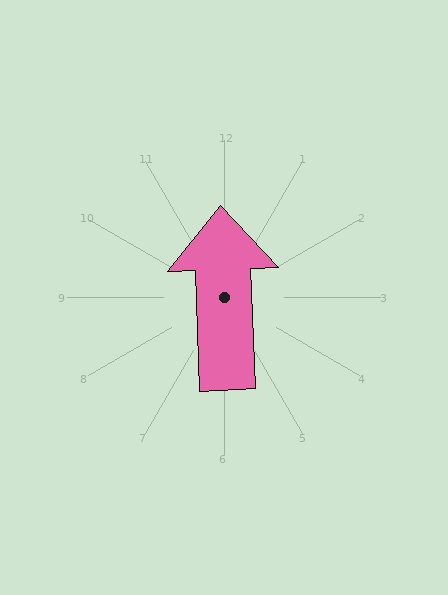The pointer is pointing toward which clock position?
Roughly 12 o'clock.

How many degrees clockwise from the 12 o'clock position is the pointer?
Approximately 358 degrees.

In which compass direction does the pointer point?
North.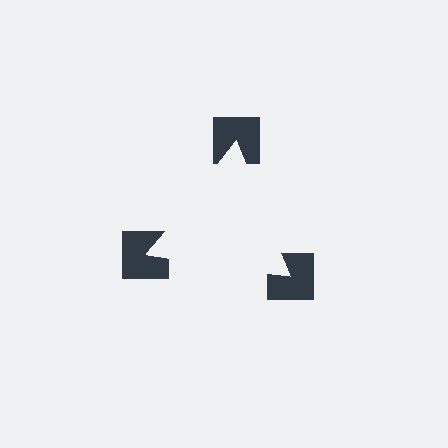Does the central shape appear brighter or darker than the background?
It typically appears slightly brighter than the background, even though no actual brightness change is drawn.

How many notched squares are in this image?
There are 3 — one at each vertex of the illusory triangle.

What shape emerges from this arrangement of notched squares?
An illusory triangle — its edges are inferred from the aligned wedge cuts in the notched squares, not physically drawn.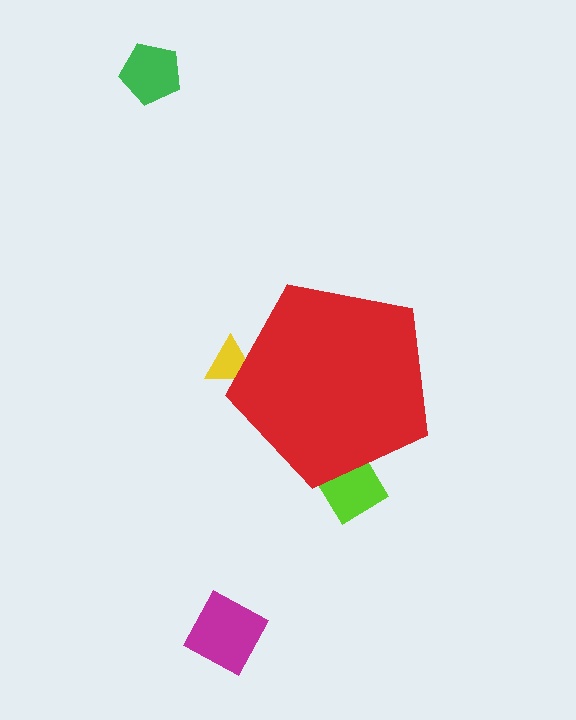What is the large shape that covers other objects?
A red pentagon.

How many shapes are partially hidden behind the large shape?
2 shapes are partially hidden.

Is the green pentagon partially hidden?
No, the green pentagon is fully visible.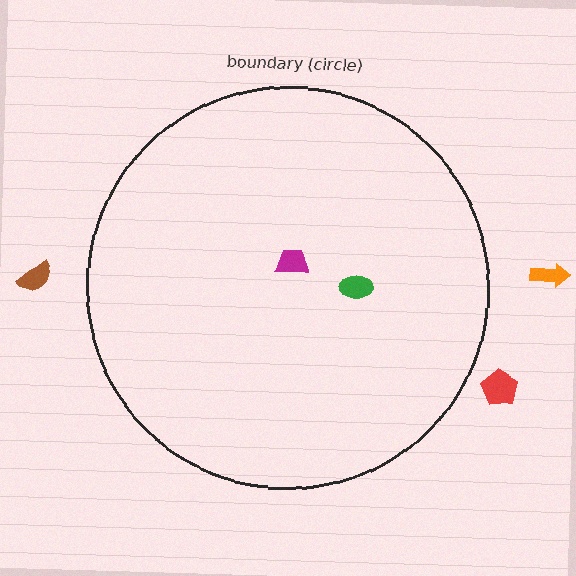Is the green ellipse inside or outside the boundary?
Inside.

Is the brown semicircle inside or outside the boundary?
Outside.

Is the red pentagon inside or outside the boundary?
Outside.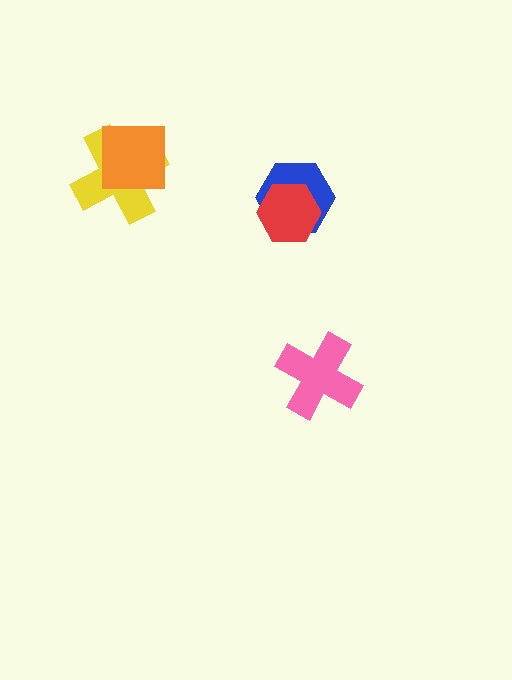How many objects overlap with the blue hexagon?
1 object overlaps with the blue hexagon.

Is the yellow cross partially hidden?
Yes, it is partially covered by another shape.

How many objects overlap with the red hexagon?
1 object overlaps with the red hexagon.